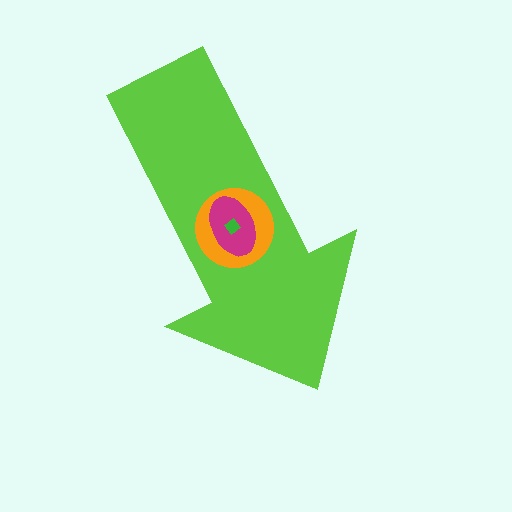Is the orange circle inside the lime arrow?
Yes.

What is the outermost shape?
The lime arrow.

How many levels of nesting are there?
4.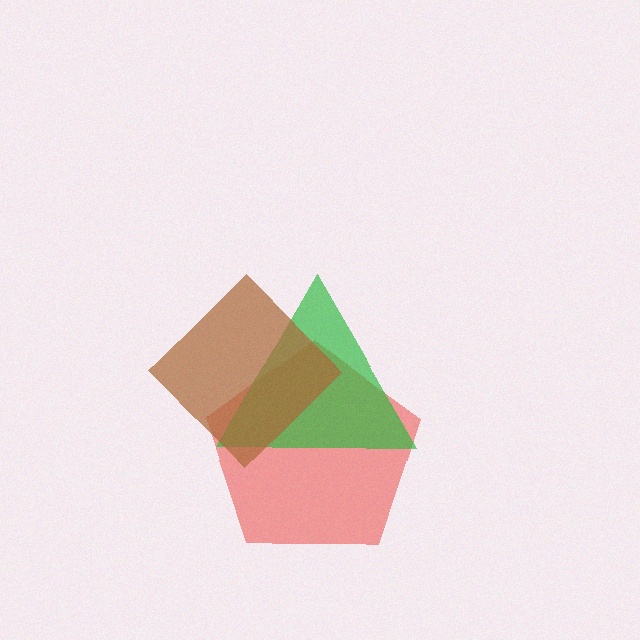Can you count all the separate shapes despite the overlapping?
Yes, there are 3 separate shapes.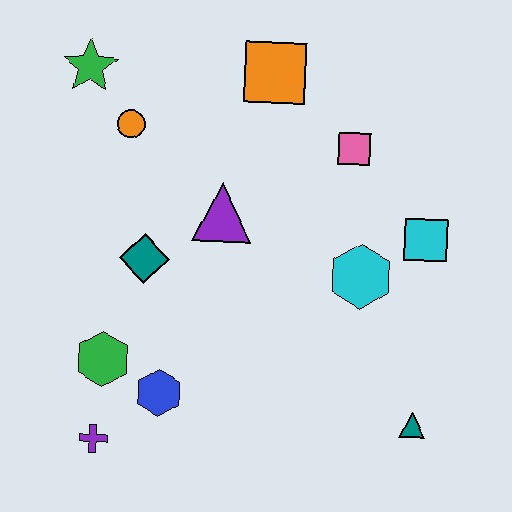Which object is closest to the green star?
The orange circle is closest to the green star.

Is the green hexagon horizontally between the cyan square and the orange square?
No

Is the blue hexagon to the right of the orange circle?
Yes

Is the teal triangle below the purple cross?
No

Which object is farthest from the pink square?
The purple cross is farthest from the pink square.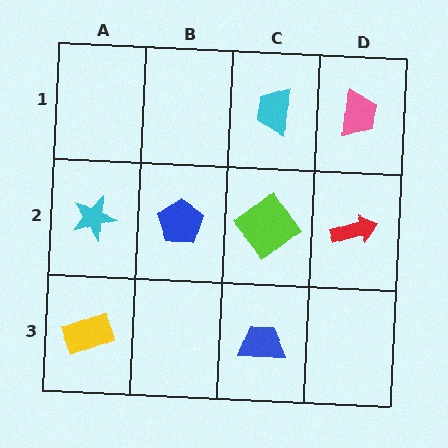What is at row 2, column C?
A lime diamond.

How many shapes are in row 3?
2 shapes.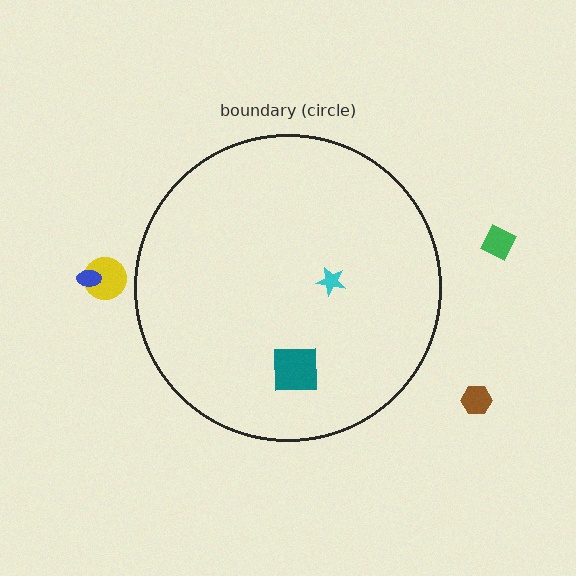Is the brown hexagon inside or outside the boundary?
Outside.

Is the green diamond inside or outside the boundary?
Outside.